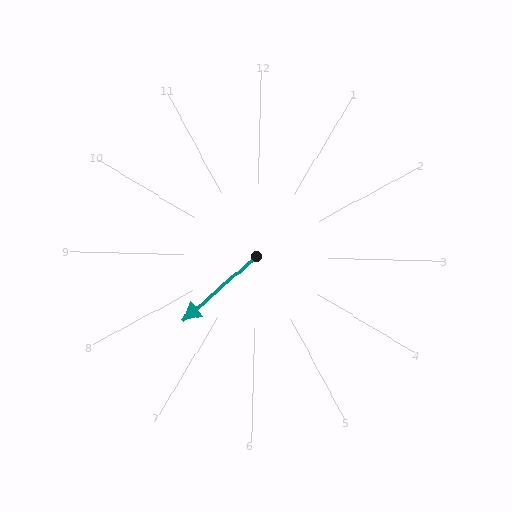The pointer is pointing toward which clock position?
Roughly 8 o'clock.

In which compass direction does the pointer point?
Southwest.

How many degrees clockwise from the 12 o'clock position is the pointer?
Approximately 227 degrees.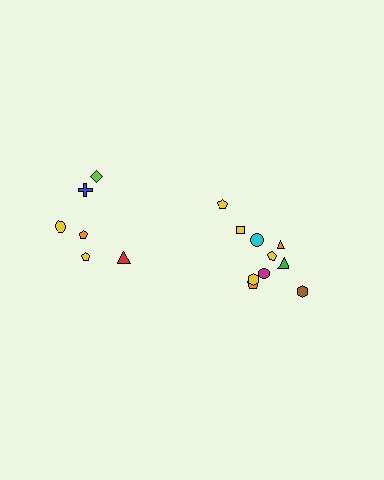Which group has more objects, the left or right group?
The right group.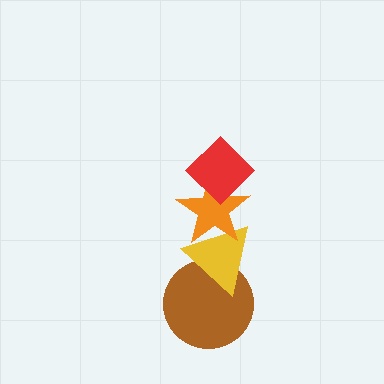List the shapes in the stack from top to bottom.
From top to bottom: the red diamond, the orange star, the yellow triangle, the brown circle.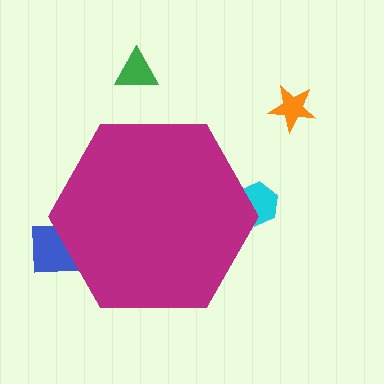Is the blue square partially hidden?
Yes, the blue square is partially hidden behind the magenta hexagon.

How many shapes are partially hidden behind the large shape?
2 shapes are partially hidden.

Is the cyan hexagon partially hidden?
Yes, the cyan hexagon is partially hidden behind the magenta hexagon.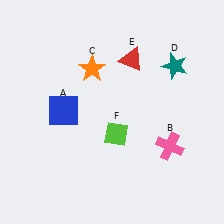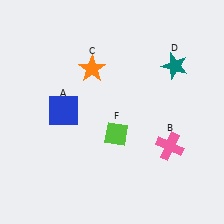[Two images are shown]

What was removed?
The red triangle (E) was removed in Image 2.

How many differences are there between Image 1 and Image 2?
There is 1 difference between the two images.